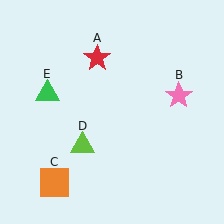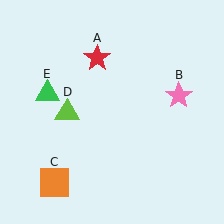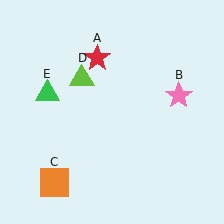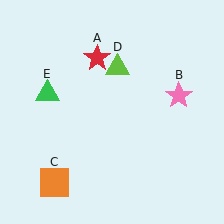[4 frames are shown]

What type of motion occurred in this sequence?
The lime triangle (object D) rotated clockwise around the center of the scene.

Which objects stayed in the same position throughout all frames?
Red star (object A) and pink star (object B) and orange square (object C) and green triangle (object E) remained stationary.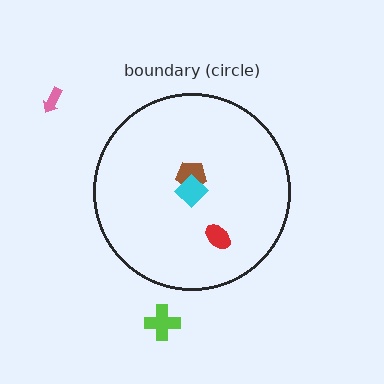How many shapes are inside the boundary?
3 inside, 2 outside.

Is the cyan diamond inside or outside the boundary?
Inside.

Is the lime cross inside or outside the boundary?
Outside.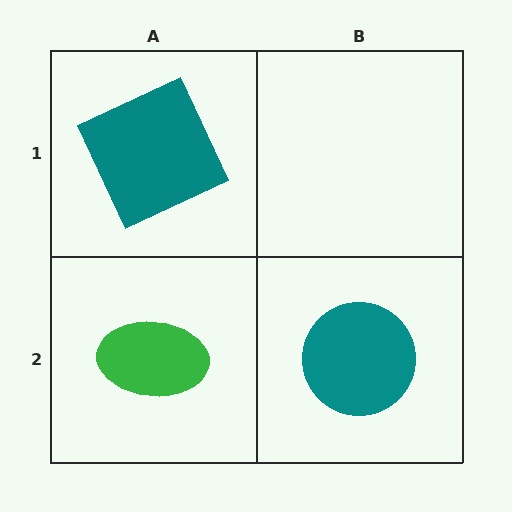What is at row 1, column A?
A teal square.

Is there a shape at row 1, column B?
No, that cell is empty.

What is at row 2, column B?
A teal circle.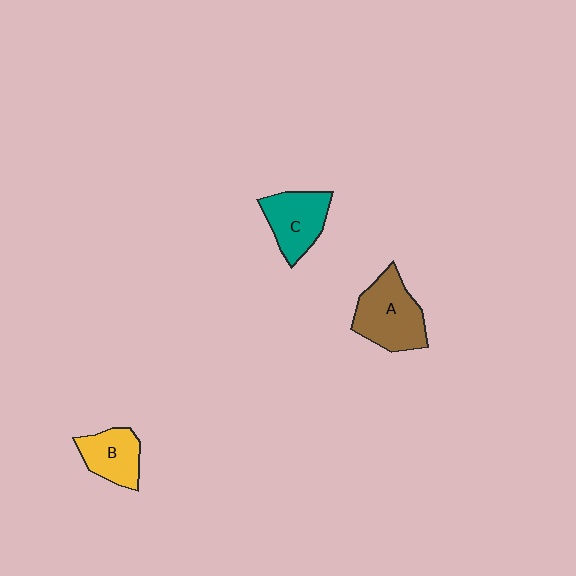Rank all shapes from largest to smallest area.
From largest to smallest: A (brown), C (teal), B (yellow).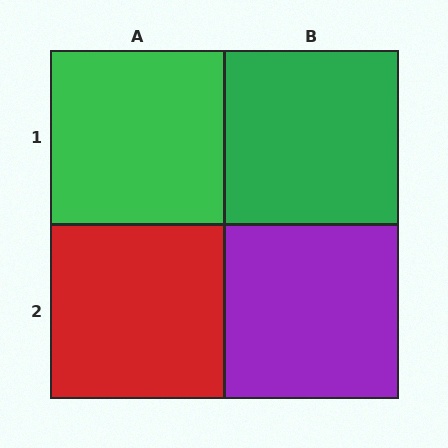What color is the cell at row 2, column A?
Red.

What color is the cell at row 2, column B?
Purple.